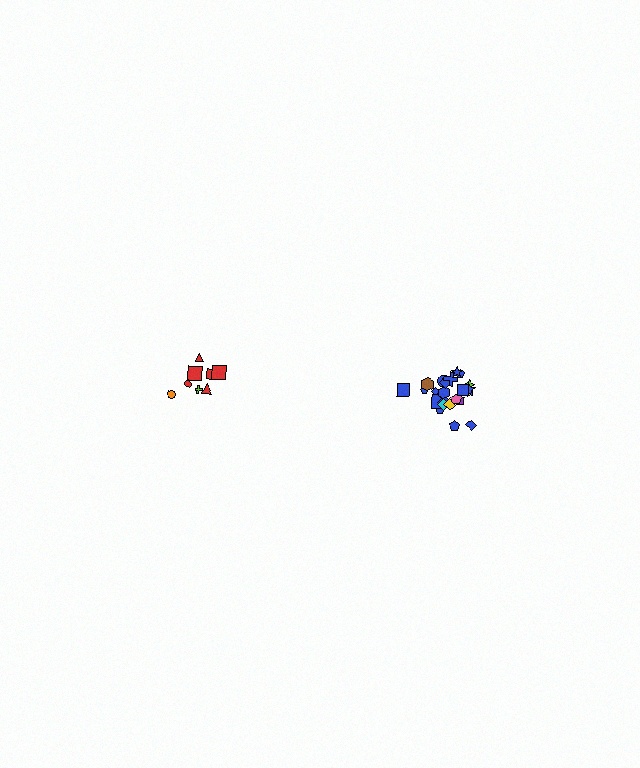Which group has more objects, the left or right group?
The right group.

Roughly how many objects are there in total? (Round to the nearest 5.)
Roughly 35 objects in total.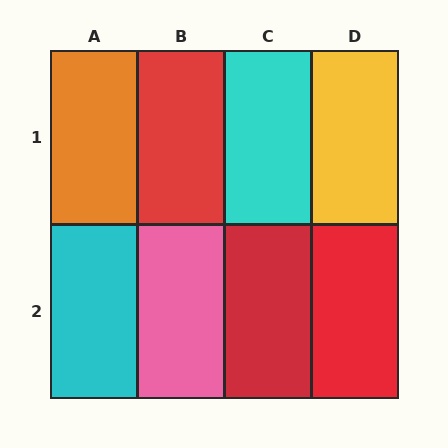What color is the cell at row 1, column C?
Cyan.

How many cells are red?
3 cells are red.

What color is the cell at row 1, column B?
Red.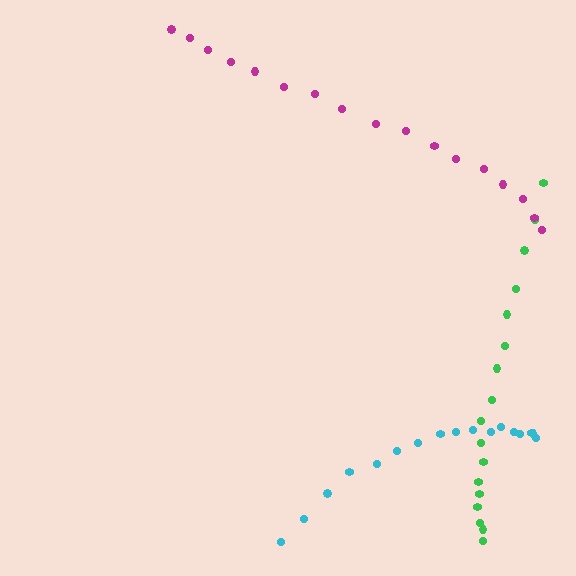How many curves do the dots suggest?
There are 3 distinct paths.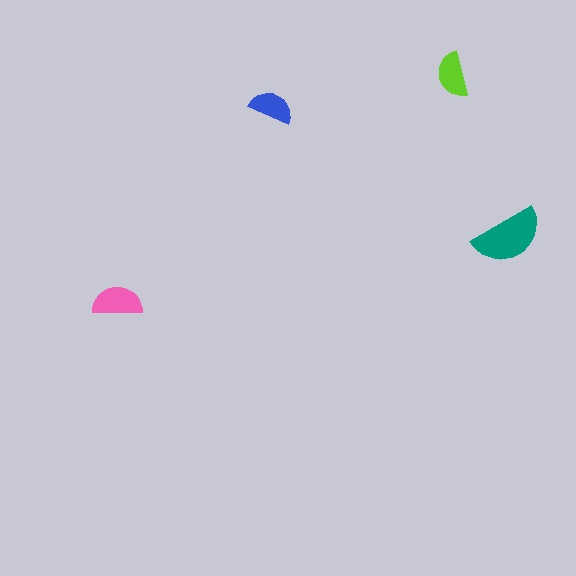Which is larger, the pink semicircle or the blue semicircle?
The pink one.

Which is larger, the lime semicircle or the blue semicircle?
The lime one.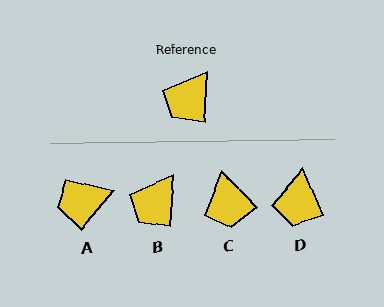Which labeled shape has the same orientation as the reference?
B.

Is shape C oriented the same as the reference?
No, it is off by about 46 degrees.